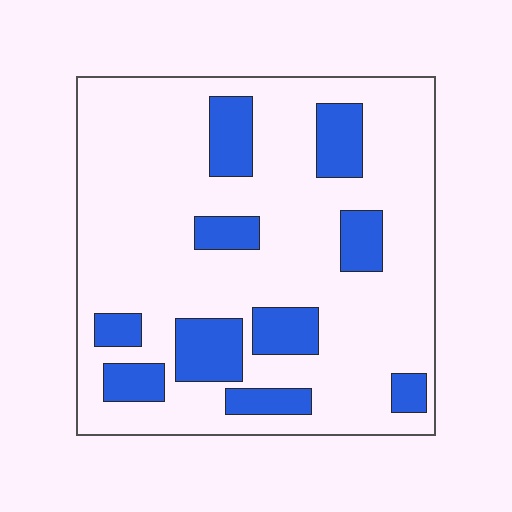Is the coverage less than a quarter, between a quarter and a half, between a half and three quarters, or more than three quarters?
Less than a quarter.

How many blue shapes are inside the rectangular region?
10.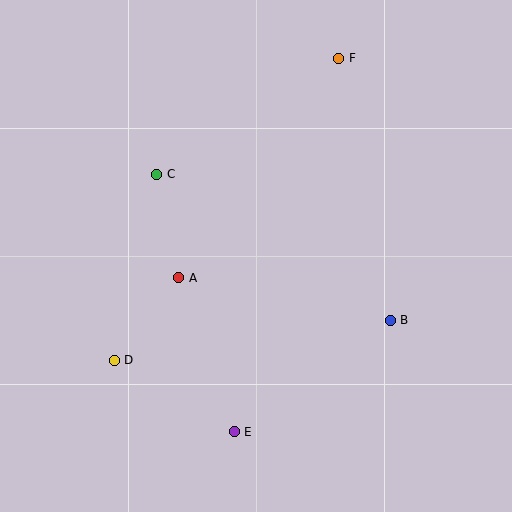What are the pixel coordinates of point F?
Point F is at (339, 58).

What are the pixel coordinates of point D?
Point D is at (114, 360).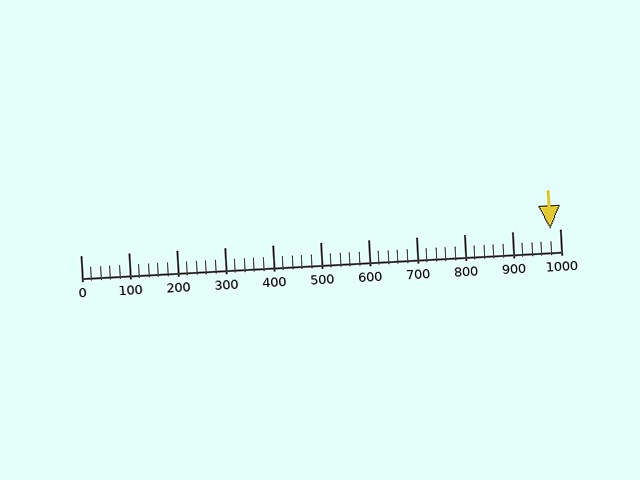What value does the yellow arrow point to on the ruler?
The yellow arrow points to approximately 980.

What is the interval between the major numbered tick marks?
The major tick marks are spaced 100 units apart.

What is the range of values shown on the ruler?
The ruler shows values from 0 to 1000.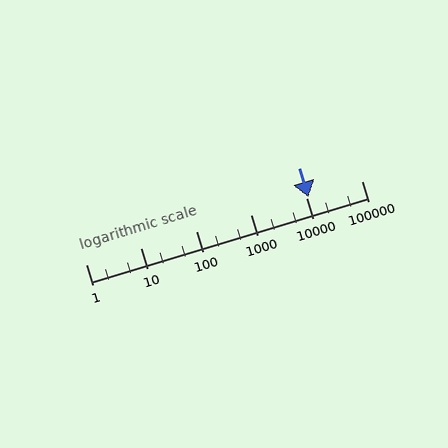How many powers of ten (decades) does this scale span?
The scale spans 5 decades, from 1 to 100000.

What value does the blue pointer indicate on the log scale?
The pointer indicates approximately 11000.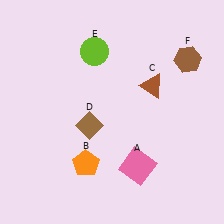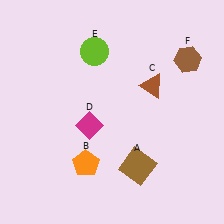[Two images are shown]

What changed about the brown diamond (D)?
In Image 1, D is brown. In Image 2, it changed to magenta.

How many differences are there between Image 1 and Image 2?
There are 2 differences between the two images.